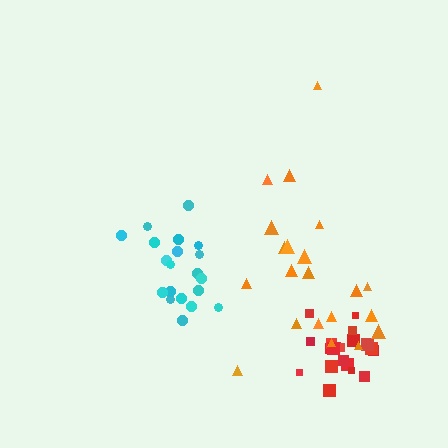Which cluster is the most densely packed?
Red.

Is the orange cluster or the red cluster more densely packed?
Red.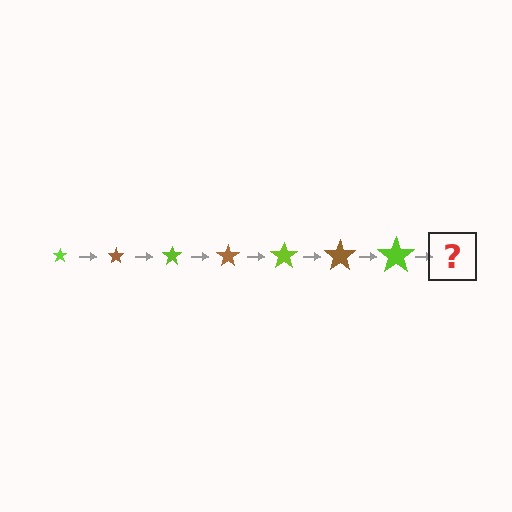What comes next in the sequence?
The next element should be a brown star, larger than the previous one.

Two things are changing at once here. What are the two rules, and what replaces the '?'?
The two rules are that the star grows larger each step and the color cycles through lime and brown. The '?' should be a brown star, larger than the previous one.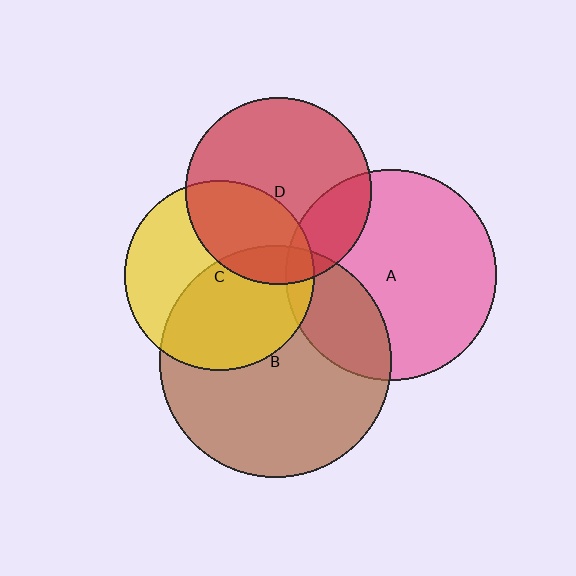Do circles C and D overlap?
Yes.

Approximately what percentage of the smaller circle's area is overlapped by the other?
Approximately 35%.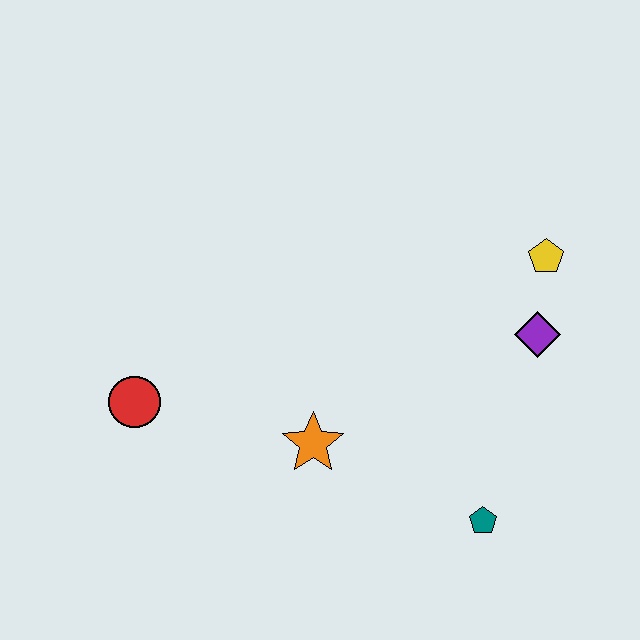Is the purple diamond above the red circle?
Yes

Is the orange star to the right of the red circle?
Yes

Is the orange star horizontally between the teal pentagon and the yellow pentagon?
No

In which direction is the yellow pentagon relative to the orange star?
The yellow pentagon is to the right of the orange star.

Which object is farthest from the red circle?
The yellow pentagon is farthest from the red circle.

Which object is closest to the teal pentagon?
The orange star is closest to the teal pentagon.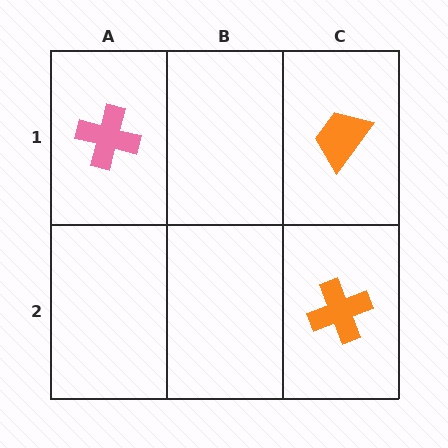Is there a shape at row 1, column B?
No, that cell is empty.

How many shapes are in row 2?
1 shape.